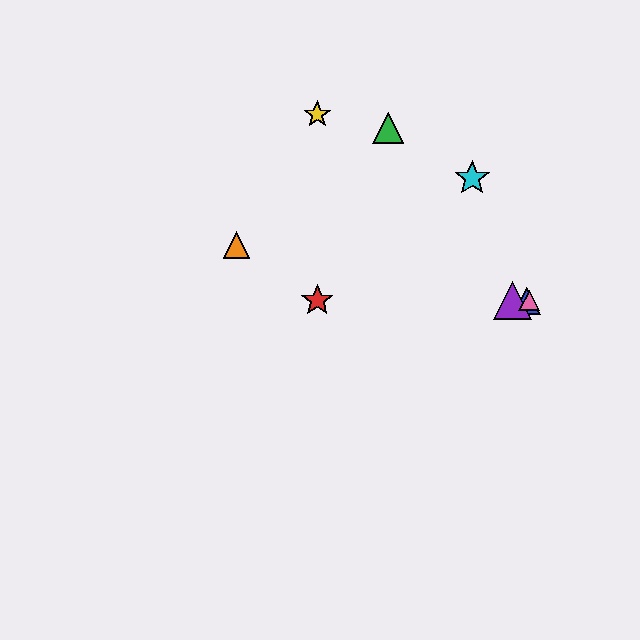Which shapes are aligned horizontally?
The red star, the blue triangle, the purple triangle, the pink triangle are aligned horizontally.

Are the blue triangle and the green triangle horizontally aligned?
No, the blue triangle is at y≈301 and the green triangle is at y≈128.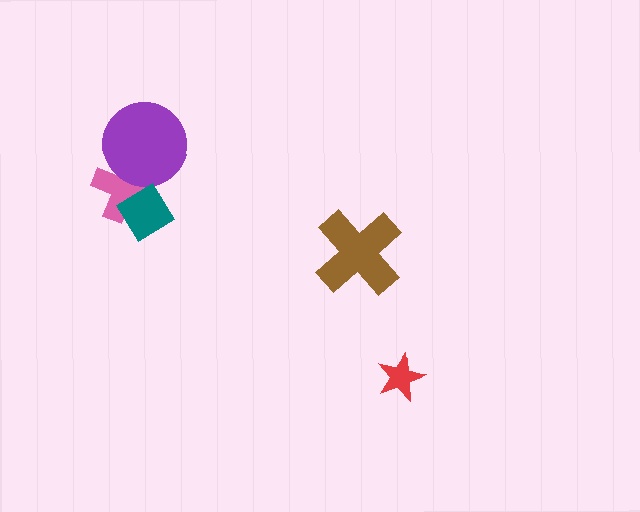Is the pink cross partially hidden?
Yes, it is partially covered by another shape.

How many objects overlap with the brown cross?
0 objects overlap with the brown cross.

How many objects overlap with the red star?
0 objects overlap with the red star.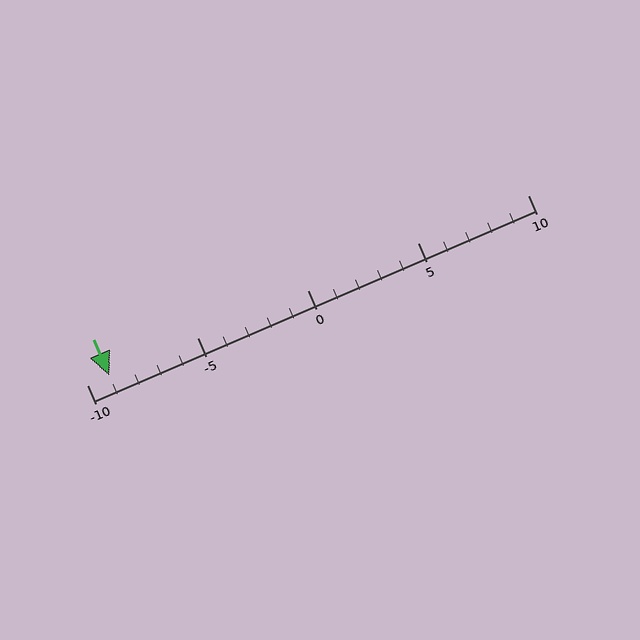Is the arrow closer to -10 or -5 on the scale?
The arrow is closer to -10.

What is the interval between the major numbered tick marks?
The major tick marks are spaced 5 units apart.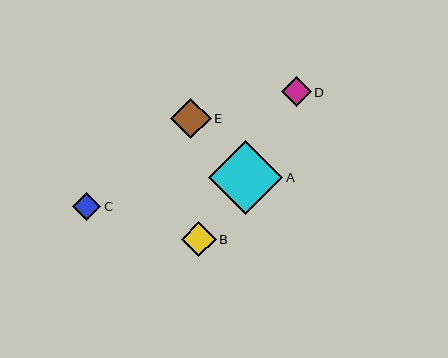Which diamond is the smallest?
Diamond C is the smallest with a size of approximately 28 pixels.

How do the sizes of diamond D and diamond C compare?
Diamond D and diamond C are approximately the same size.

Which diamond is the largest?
Diamond A is the largest with a size of approximately 74 pixels.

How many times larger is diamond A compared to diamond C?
Diamond A is approximately 2.7 times the size of diamond C.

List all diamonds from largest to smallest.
From largest to smallest: A, E, B, D, C.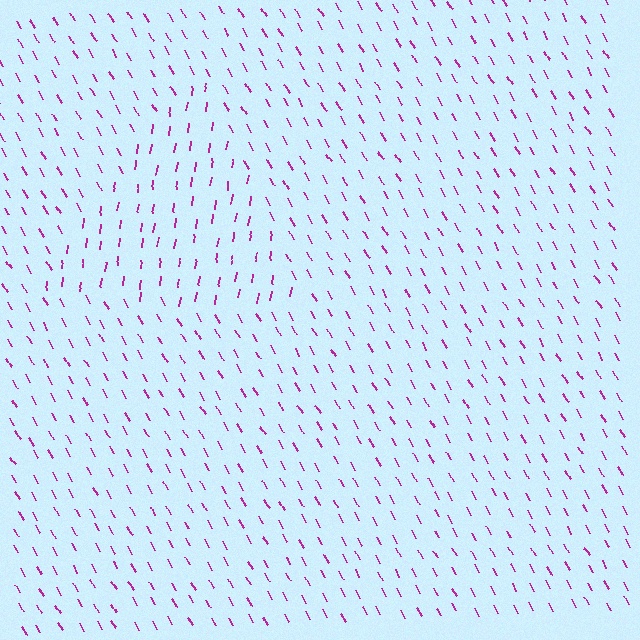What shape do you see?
I see a triangle.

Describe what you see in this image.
The image is filled with small magenta line segments. A triangle region in the image has lines oriented differently from the surrounding lines, creating a visible texture boundary.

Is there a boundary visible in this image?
Yes, there is a texture boundary formed by a change in line orientation.